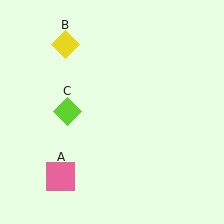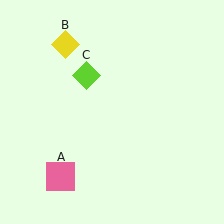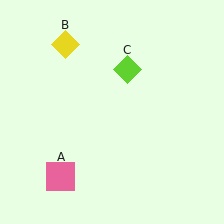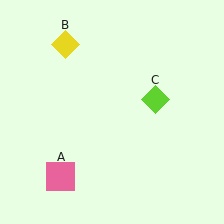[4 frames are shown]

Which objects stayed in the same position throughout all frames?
Pink square (object A) and yellow diamond (object B) remained stationary.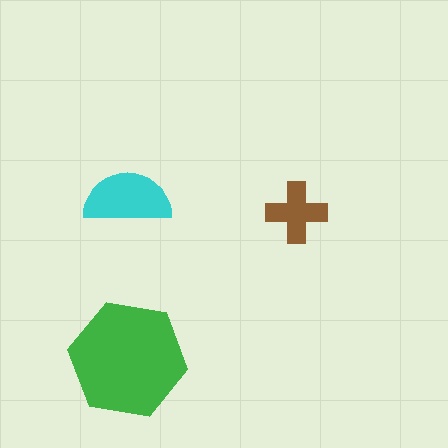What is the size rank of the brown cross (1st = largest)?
3rd.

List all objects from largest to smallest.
The green hexagon, the cyan semicircle, the brown cross.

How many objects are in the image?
There are 3 objects in the image.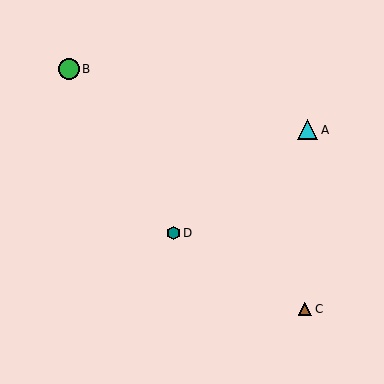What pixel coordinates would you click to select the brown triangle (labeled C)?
Click at (305, 309) to select the brown triangle C.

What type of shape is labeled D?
Shape D is a teal hexagon.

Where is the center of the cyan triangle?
The center of the cyan triangle is at (308, 130).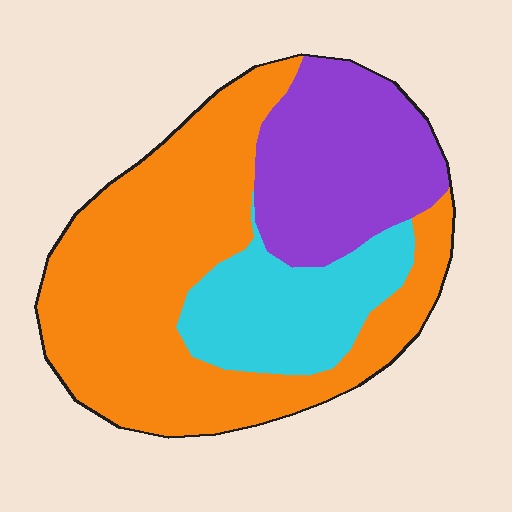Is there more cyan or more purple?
Purple.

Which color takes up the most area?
Orange, at roughly 55%.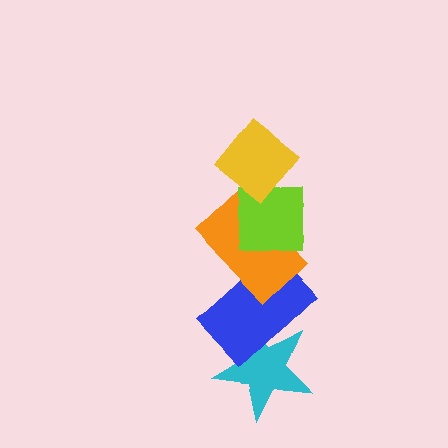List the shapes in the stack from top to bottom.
From top to bottom: the yellow diamond, the lime square, the orange rectangle, the blue rectangle, the cyan star.